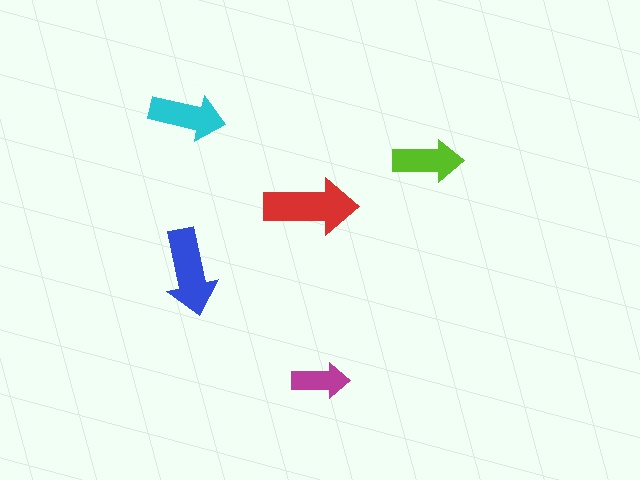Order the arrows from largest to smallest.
the red one, the blue one, the cyan one, the lime one, the magenta one.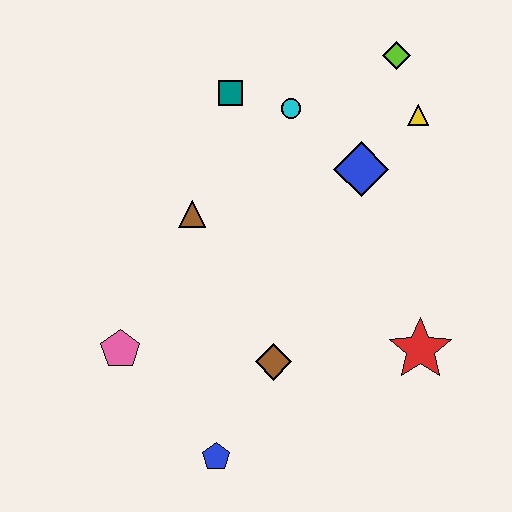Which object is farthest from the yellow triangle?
The blue pentagon is farthest from the yellow triangle.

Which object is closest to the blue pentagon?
The brown diamond is closest to the blue pentagon.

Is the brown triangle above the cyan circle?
No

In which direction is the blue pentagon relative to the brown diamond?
The blue pentagon is below the brown diamond.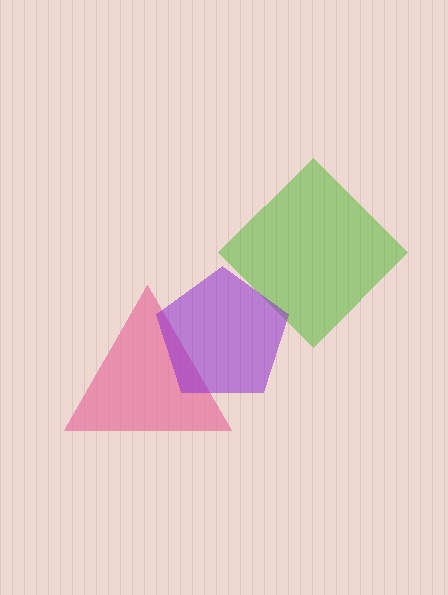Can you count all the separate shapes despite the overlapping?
Yes, there are 3 separate shapes.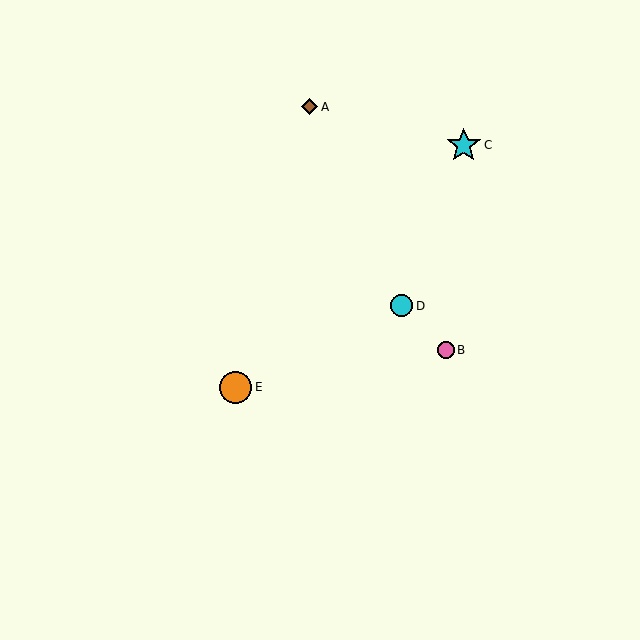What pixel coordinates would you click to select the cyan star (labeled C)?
Click at (464, 145) to select the cyan star C.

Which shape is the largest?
The cyan star (labeled C) is the largest.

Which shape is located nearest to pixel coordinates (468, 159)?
The cyan star (labeled C) at (464, 145) is nearest to that location.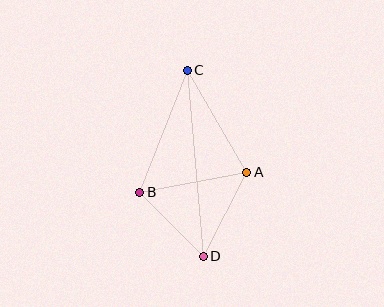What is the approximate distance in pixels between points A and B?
The distance between A and B is approximately 109 pixels.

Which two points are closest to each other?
Points B and D are closest to each other.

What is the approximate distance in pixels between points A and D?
The distance between A and D is approximately 94 pixels.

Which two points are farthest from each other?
Points C and D are farthest from each other.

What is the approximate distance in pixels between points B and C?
The distance between B and C is approximately 131 pixels.